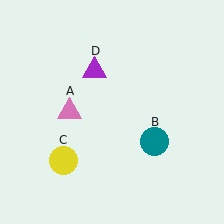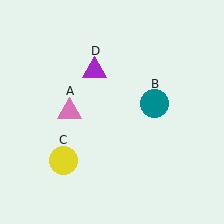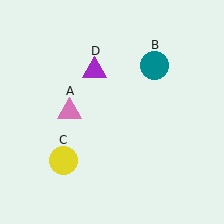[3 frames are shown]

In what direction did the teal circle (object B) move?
The teal circle (object B) moved up.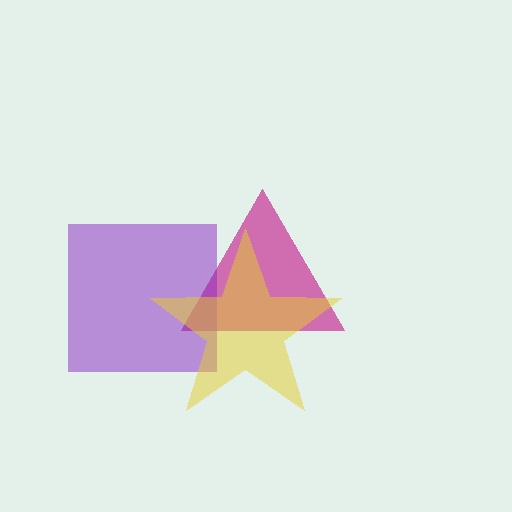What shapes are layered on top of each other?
The layered shapes are: a magenta triangle, a purple square, a yellow star.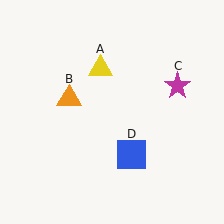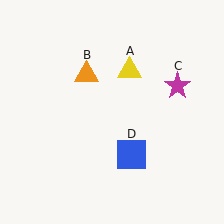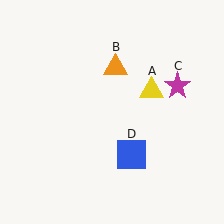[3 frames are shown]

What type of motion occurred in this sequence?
The yellow triangle (object A), orange triangle (object B) rotated clockwise around the center of the scene.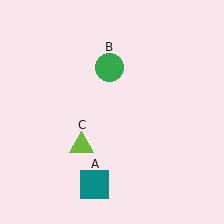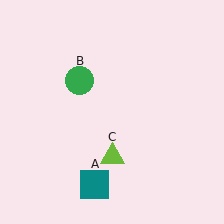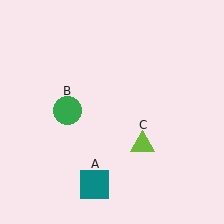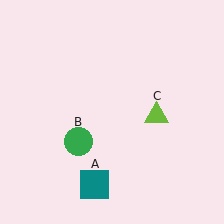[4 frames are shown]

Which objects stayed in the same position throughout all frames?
Teal square (object A) remained stationary.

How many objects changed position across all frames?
2 objects changed position: green circle (object B), lime triangle (object C).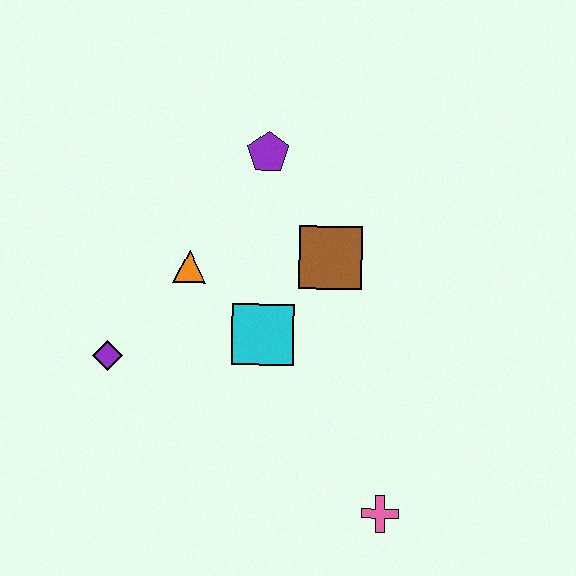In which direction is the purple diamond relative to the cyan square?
The purple diamond is to the left of the cyan square.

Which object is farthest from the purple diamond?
The pink cross is farthest from the purple diamond.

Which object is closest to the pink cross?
The cyan square is closest to the pink cross.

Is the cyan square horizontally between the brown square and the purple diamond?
Yes